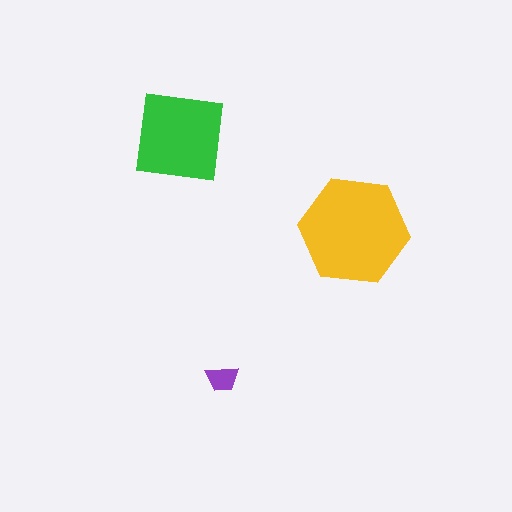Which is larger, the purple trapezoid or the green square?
The green square.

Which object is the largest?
The yellow hexagon.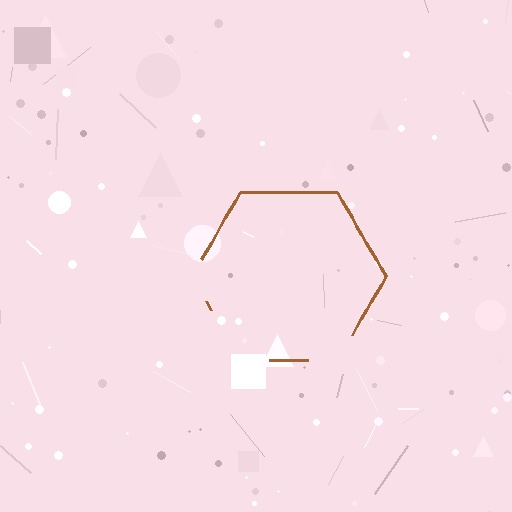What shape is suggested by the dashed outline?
The dashed outline suggests a hexagon.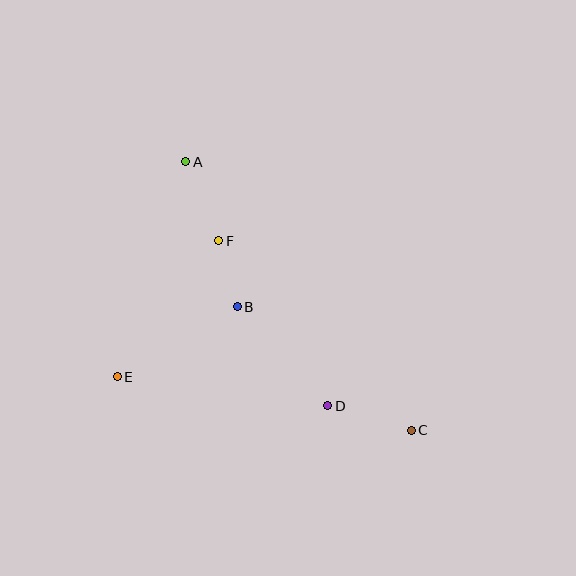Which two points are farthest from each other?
Points A and C are farthest from each other.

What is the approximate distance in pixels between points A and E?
The distance between A and E is approximately 226 pixels.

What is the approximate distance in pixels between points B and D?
The distance between B and D is approximately 134 pixels.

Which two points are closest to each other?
Points B and F are closest to each other.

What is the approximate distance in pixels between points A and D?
The distance between A and D is approximately 282 pixels.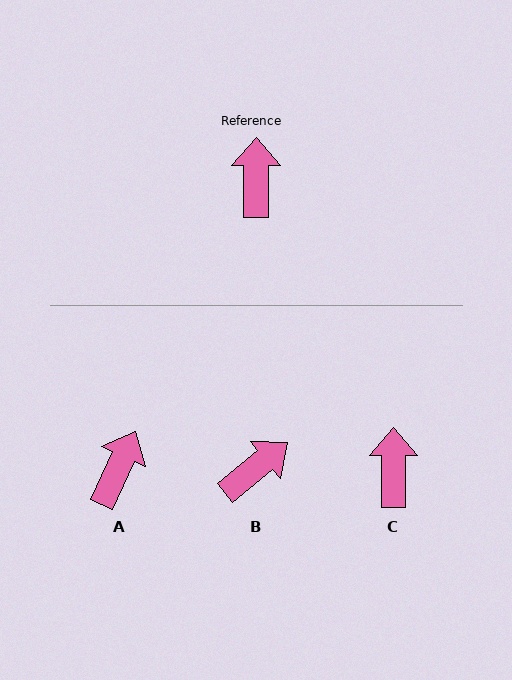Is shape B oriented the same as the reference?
No, it is off by about 51 degrees.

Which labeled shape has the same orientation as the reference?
C.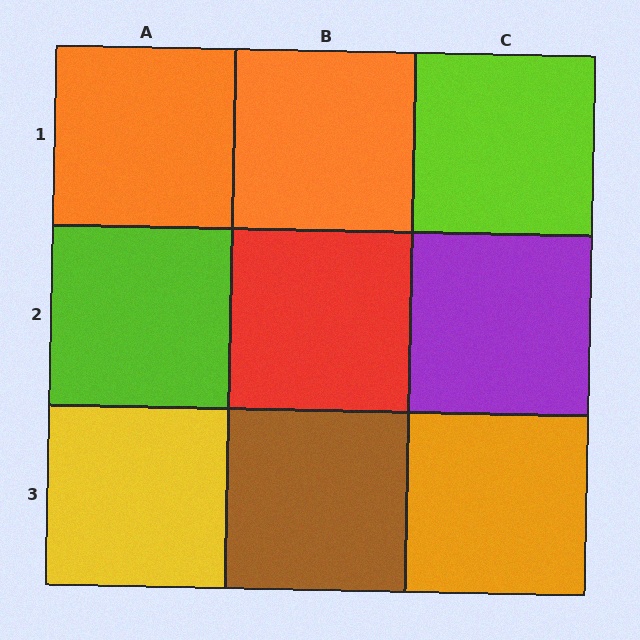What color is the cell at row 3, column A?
Yellow.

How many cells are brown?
1 cell is brown.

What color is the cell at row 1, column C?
Lime.